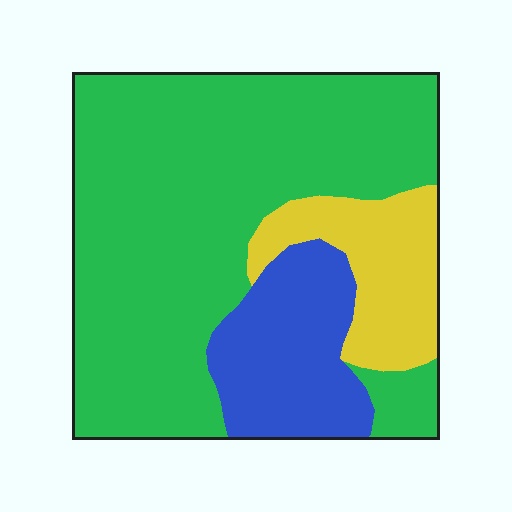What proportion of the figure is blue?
Blue takes up about one sixth (1/6) of the figure.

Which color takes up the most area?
Green, at roughly 65%.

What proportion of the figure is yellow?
Yellow covers roughly 15% of the figure.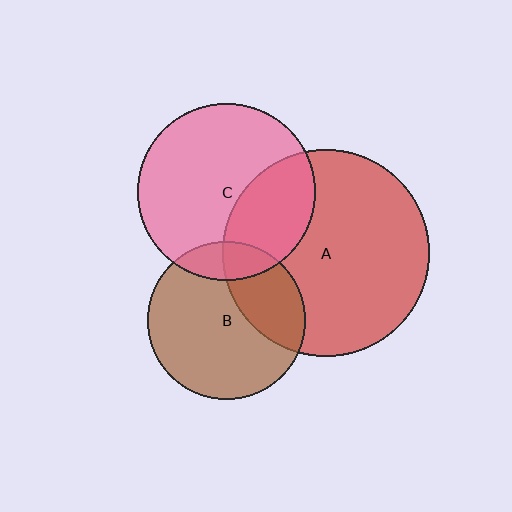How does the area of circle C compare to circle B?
Approximately 1.3 times.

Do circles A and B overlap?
Yes.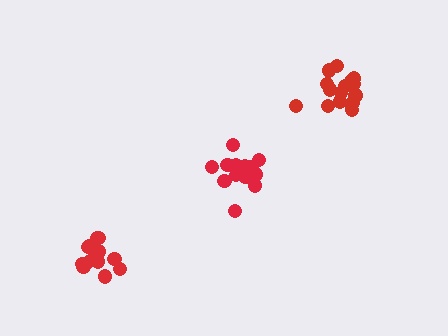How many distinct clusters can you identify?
There are 3 distinct clusters.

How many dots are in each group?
Group 1: 20 dots, Group 2: 17 dots, Group 3: 15 dots (52 total).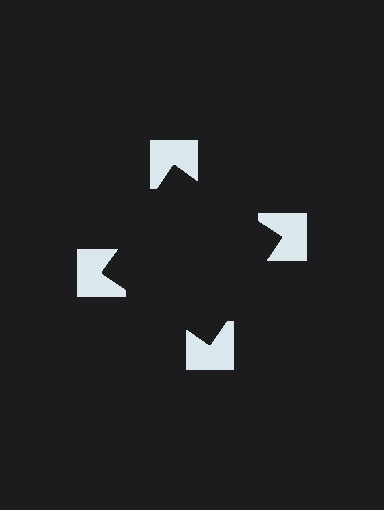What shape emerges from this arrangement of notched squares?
An illusory square — its edges are inferred from the aligned wedge cuts in the notched squares, not physically drawn.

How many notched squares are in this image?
There are 4 — one at each vertex of the illusory square.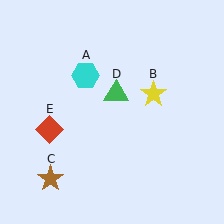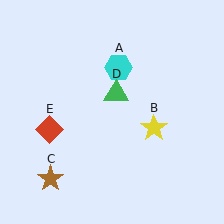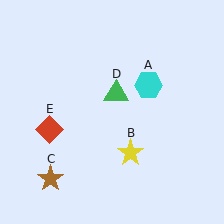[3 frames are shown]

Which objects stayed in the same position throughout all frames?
Brown star (object C) and green triangle (object D) and red diamond (object E) remained stationary.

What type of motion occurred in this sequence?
The cyan hexagon (object A), yellow star (object B) rotated clockwise around the center of the scene.